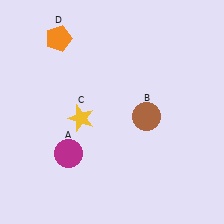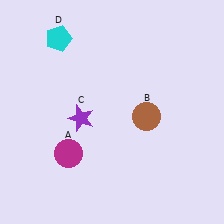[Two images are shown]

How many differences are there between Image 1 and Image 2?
There are 2 differences between the two images.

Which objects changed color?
C changed from yellow to purple. D changed from orange to cyan.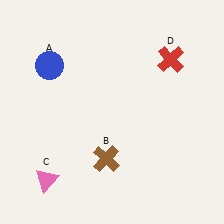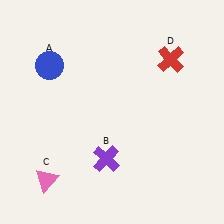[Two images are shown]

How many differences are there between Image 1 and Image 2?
There is 1 difference between the two images.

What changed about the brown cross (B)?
In Image 1, B is brown. In Image 2, it changed to purple.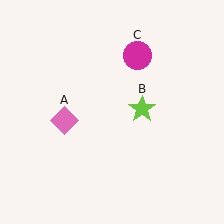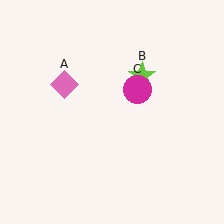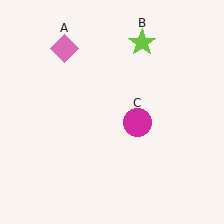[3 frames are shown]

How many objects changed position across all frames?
3 objects changed position: pink diamond (object A), lime star (object B), magenta circle (object C).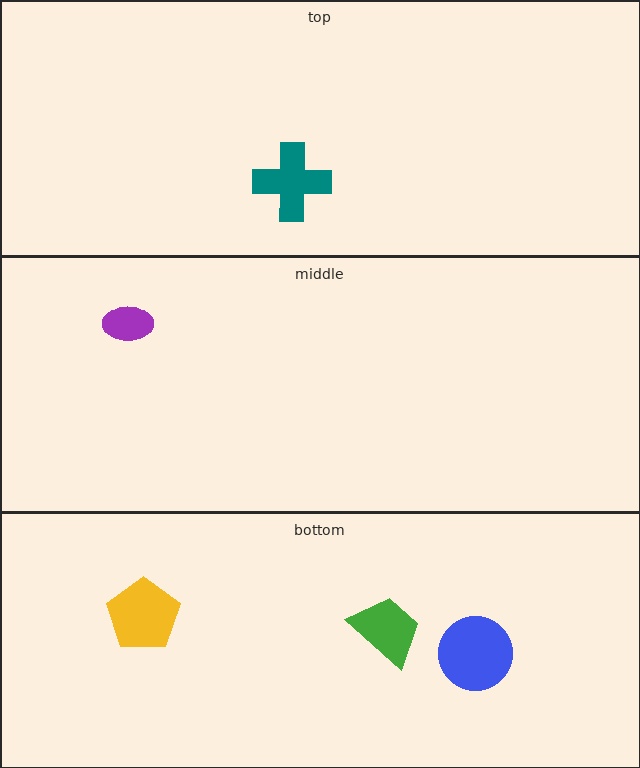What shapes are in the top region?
The teal cross.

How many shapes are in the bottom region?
3.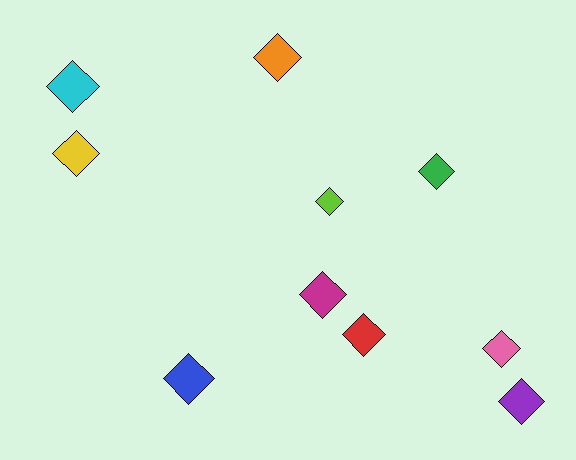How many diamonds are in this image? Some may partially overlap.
There are 10 diamonds.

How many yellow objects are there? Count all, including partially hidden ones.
There is 1 yellow object.